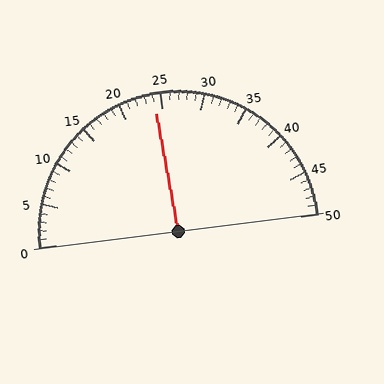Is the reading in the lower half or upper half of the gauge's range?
The reading is in the lower half of the range (0 to 50).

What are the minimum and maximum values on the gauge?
The gauge ranges from 0 to 50.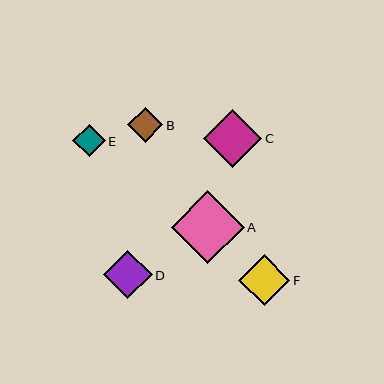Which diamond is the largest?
Diamond A is the largest with a size of approximately 73 pixels.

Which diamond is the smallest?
Diamond E is the smallest with a size of approximately 32 pixels.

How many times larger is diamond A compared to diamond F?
Diamond A is approximately 1.4 times the size of diamond F.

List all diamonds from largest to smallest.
From largest to smallest: A, C, F, D, B, E.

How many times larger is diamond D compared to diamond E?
Diamond D is approximately 1.5 times the size of diamond E.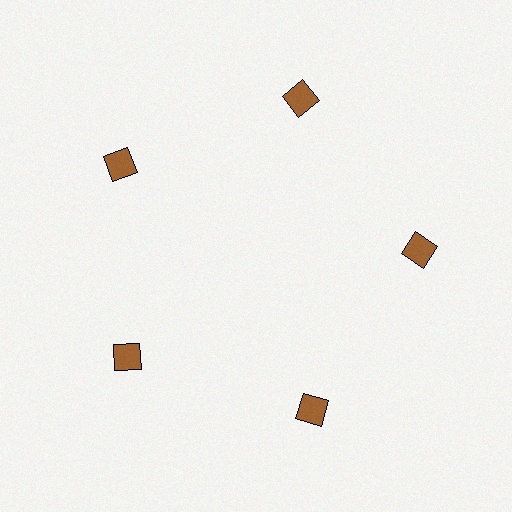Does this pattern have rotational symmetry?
Yes, this pattern has 5-fold rotational symmetry. It looks the same after rotating 72 degrees around the center.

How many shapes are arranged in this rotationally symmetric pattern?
There are 5 shapes, arranged in 5 groups of 1.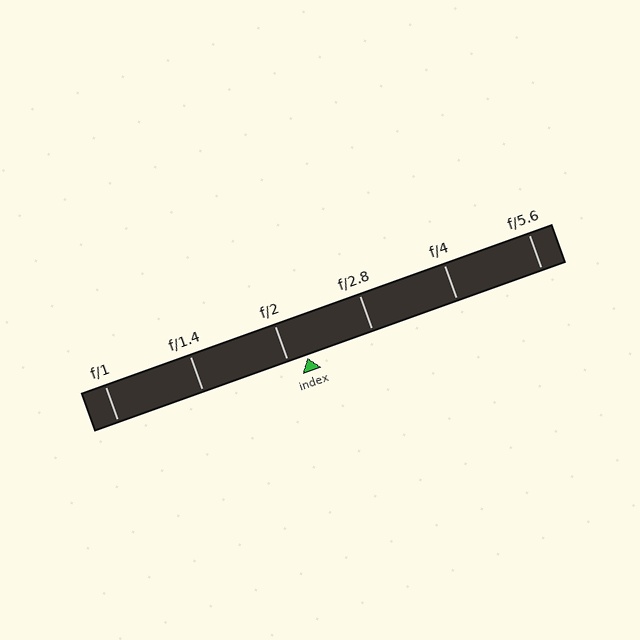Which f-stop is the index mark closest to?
The index mark is closest to f/2.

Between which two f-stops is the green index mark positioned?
The index mark is between f/2 and f/2.8.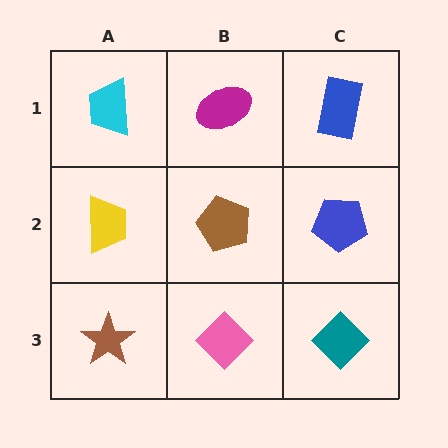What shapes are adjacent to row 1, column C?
A blue pentagon (row 2, column C), a magenta ellipse (row 1, column B).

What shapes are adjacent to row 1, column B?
A brown pentagon (row 2, column B), a cyan trapezoid (row 1, column A), a blue rectangle (row 1, column C).